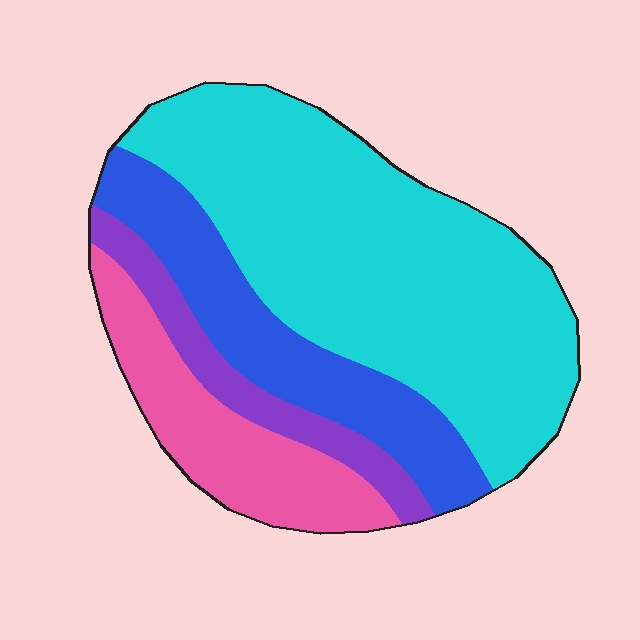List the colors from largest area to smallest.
From largest to smallest: cyan, blue, pink, purple.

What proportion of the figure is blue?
Blue covers about 20% of the figure.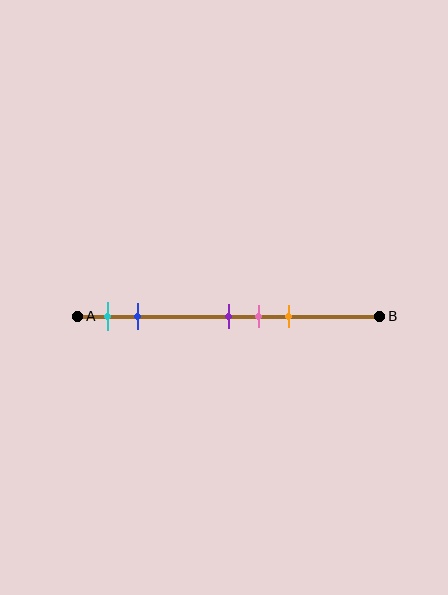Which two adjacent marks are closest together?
The purple and pink marks are the closest adjacent pair.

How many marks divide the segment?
There are 5 marks dividing the segment.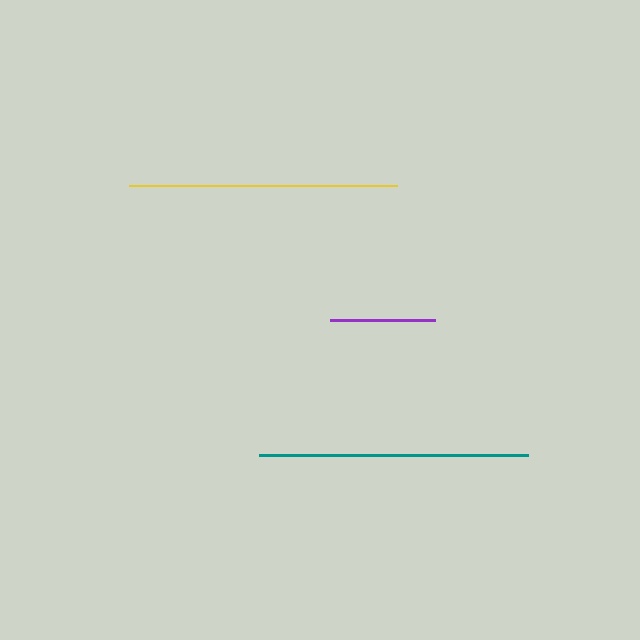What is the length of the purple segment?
The purple segment is approximately 106 pixels long.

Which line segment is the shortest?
The purple line is the shortest at approximately 106 pixels.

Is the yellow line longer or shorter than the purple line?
The yellow line is longer than the purple line.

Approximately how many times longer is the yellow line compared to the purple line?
The yellow line is approximately 2.5 times the length of the purple line.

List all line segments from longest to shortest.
From longest to shortest: teal, yellow, purple.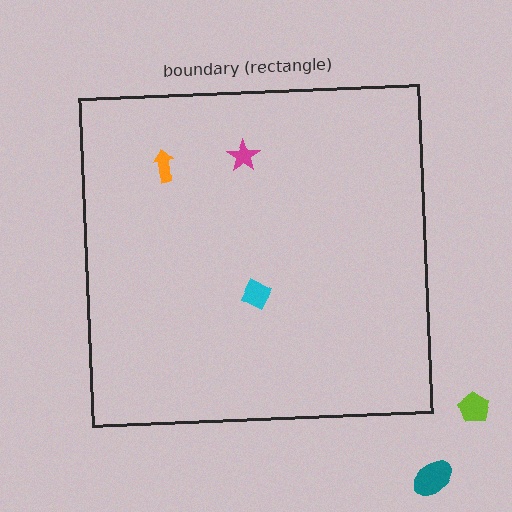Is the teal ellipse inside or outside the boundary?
Outside.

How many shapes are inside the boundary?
3 inside, 2 outside.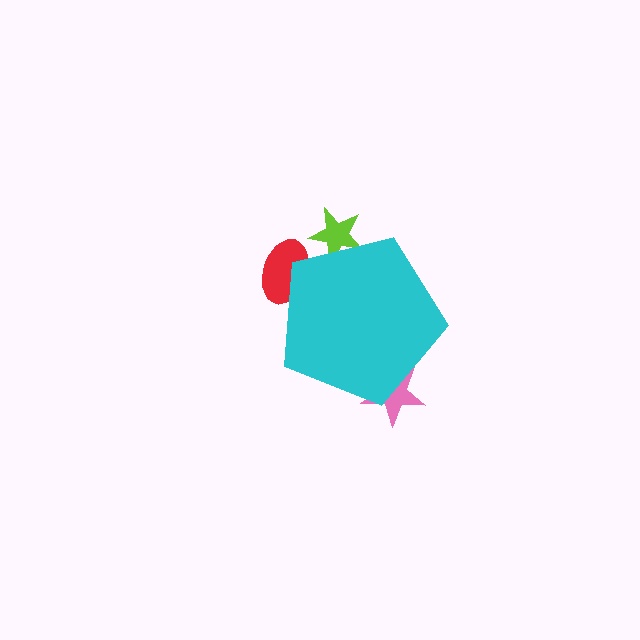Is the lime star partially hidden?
Yes, the lime star is partially hidden behind the cyan pentagon.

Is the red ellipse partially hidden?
Yes, the red ellipse is partially hidden behind the cyan pentagon.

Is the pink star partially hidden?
Yes, the pink star is partially hidden behind the cyan pentagon.